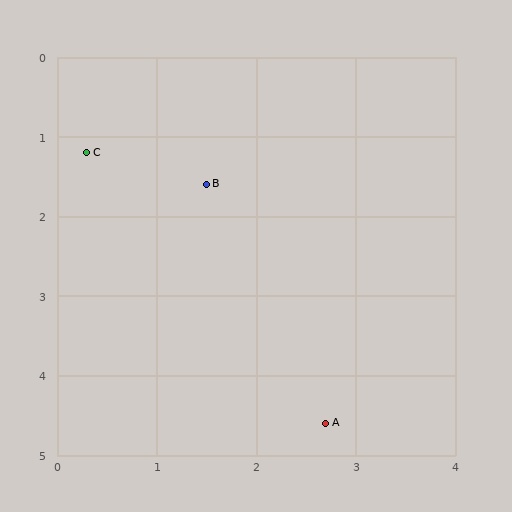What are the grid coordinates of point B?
Point B is at approximately (1.5, 1.6).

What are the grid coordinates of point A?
Point A is at approximately (2.7, 4.6).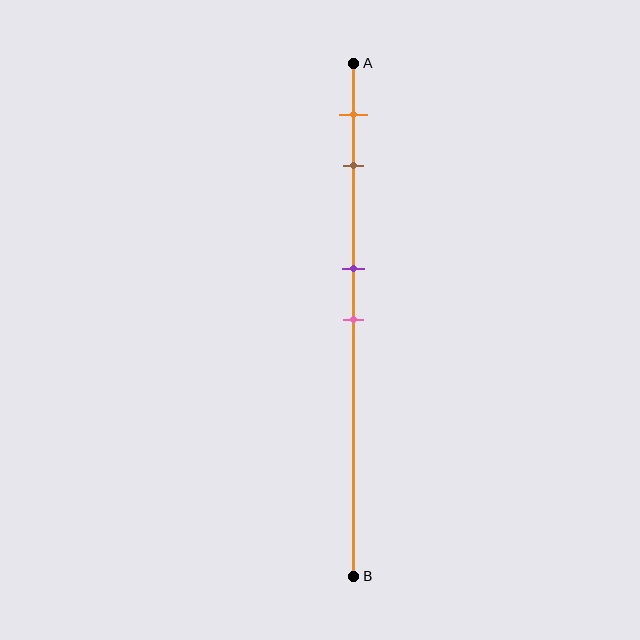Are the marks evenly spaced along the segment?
No, the marks are not evenly spaced.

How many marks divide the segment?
There are 4 marks dividing the segment.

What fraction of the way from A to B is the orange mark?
The orange mark is approximately 10% (0.1) of the way from A to B.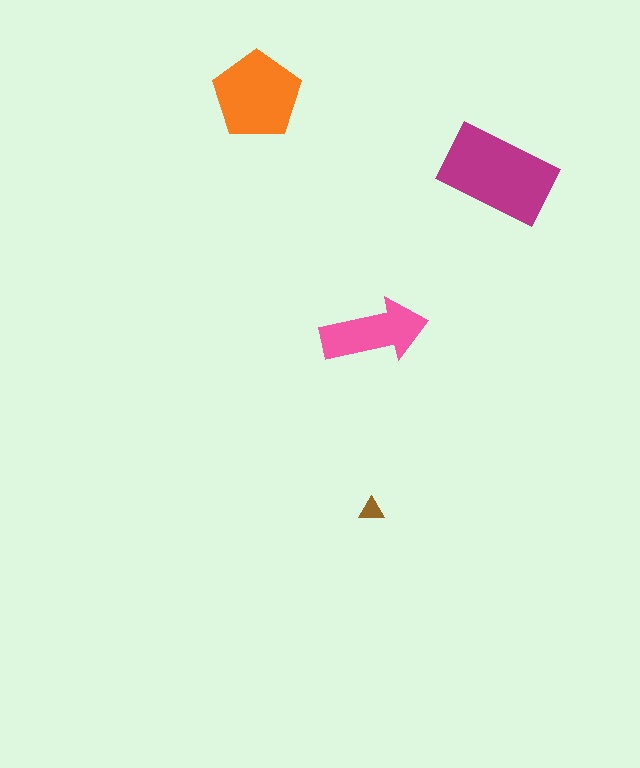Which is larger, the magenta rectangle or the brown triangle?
The magenta rectangle.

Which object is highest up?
The orange pentagon is topmost.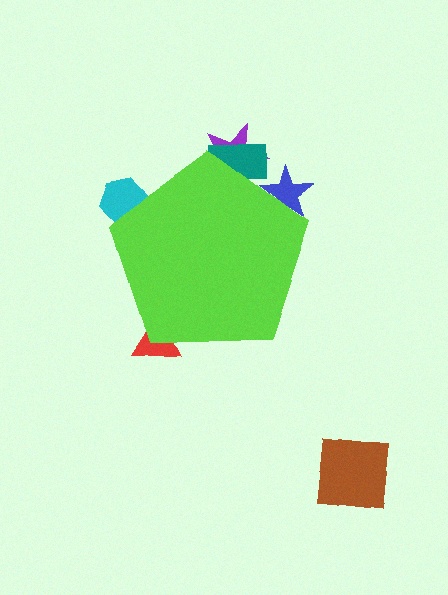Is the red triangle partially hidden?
Yes, the red triangle is partially hidden behind the lime pentagon.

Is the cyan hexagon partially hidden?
Yes, the cyan hexagon is partially hidden behind the lime pentagon.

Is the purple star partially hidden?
Yes, the purple star is partially hidden behind the lime pentagon.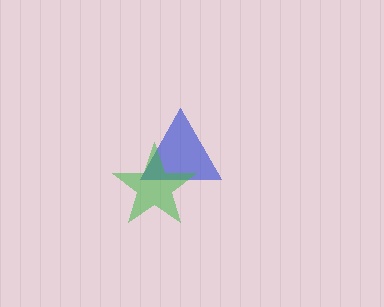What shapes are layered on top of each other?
The layered shapes are: a blue triangle, a green star.